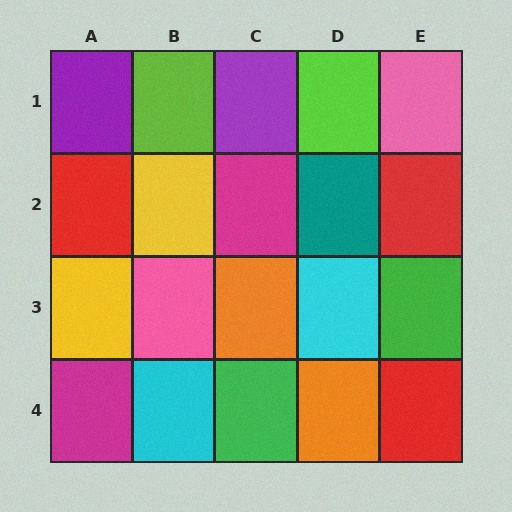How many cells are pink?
2 cells are pink.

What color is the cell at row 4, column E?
Red.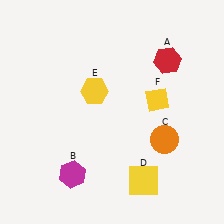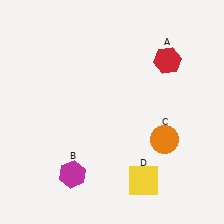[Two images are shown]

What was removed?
The yellow hexagon (E), the yellow diamond (F) were removed in Image 2.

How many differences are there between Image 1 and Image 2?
There are 2 differences between the two images.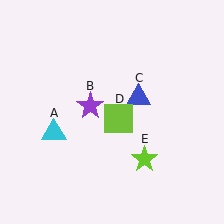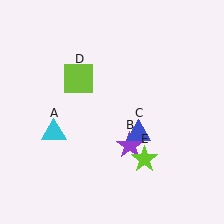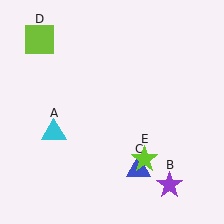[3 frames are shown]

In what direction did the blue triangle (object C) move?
The blue triangle (object C) moved down.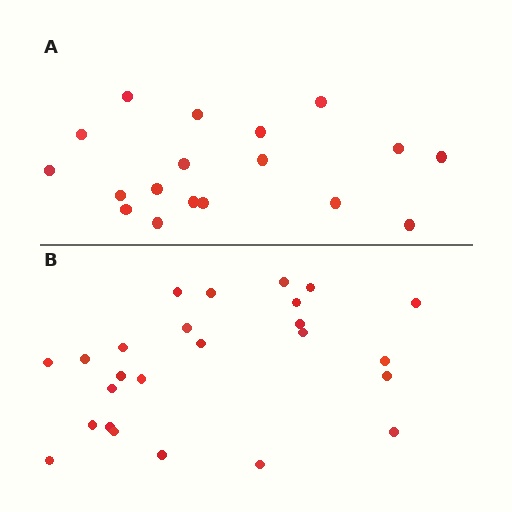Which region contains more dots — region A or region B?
Region B (the bottom region) has more dots.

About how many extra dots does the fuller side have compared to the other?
Region B has roughly 8 or so more dots than region A.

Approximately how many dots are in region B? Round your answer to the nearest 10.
About 20 dots. (The exact count is 25, which rounds to 20.)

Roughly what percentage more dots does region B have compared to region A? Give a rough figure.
About 40% more.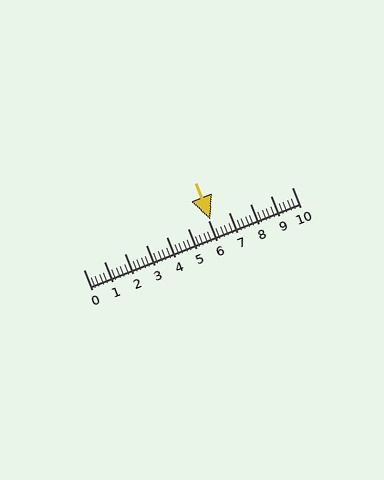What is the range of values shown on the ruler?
The ruler shows values from 0 to 10.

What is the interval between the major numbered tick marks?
The major tick marks are spaced 1 units apart.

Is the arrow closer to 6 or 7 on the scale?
The arrow is closer to 6.